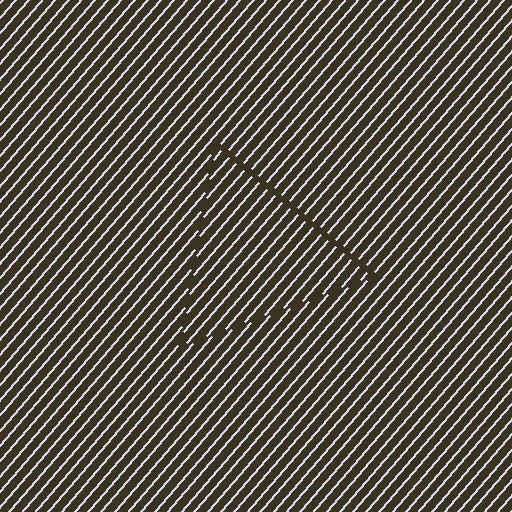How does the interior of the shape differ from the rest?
The interior of the shape contains the same grating, shifted by half a period — the contour is defined by the phase discontinuity where line-ends from the inner and outer gratings abut.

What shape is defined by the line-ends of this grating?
An illusory triangle. The interior of the shape contains the same grating, shifted by half a period — the contour is defined by the phase discontinuity where line-ends from the inner and outer gratings abut.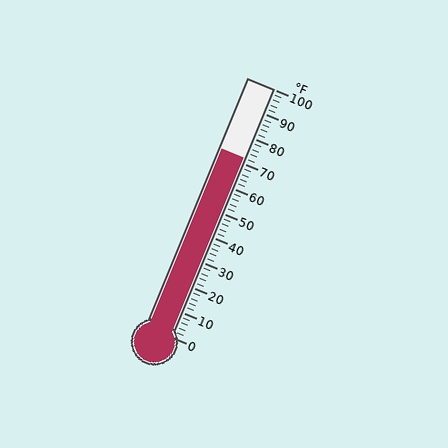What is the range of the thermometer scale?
The thermometer scale ranges from 0°F to 100°F.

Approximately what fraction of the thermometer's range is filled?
The thermometer is filled to approximately 70% of its range.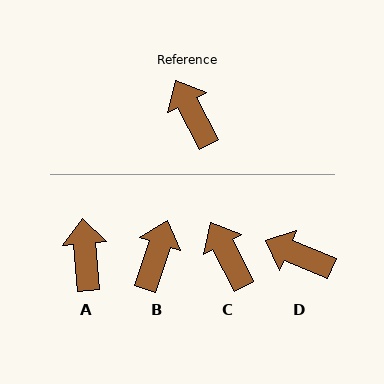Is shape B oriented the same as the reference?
No, it is off by about 45 degrees.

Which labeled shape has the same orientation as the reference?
C.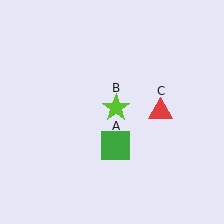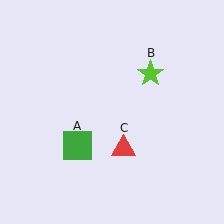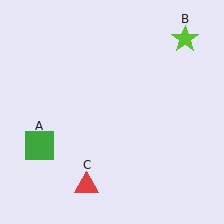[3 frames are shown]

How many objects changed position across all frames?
3 objects changed position: green square (object A), lime star (object B), red triangle (object C).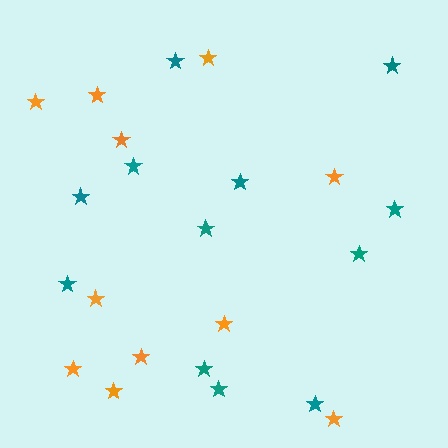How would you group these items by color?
There are 2 groups: one group of teal stars (12) and one group of orange stars (11).